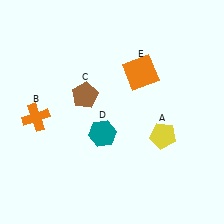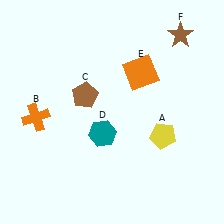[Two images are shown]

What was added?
A brown star (F) was added in Image 2.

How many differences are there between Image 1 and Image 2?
There is 1 difference between the two images.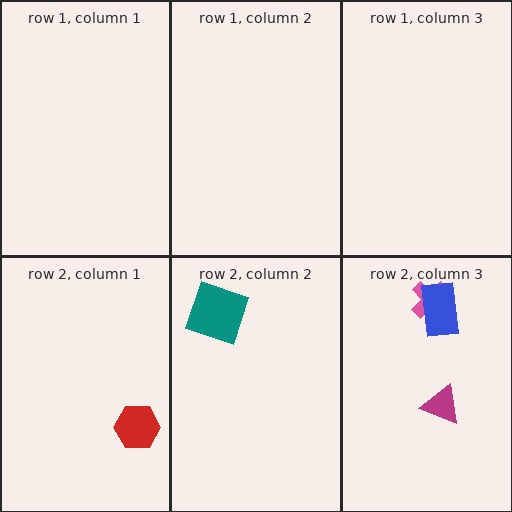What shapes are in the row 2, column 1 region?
The red hexagon.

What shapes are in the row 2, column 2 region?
The teal square.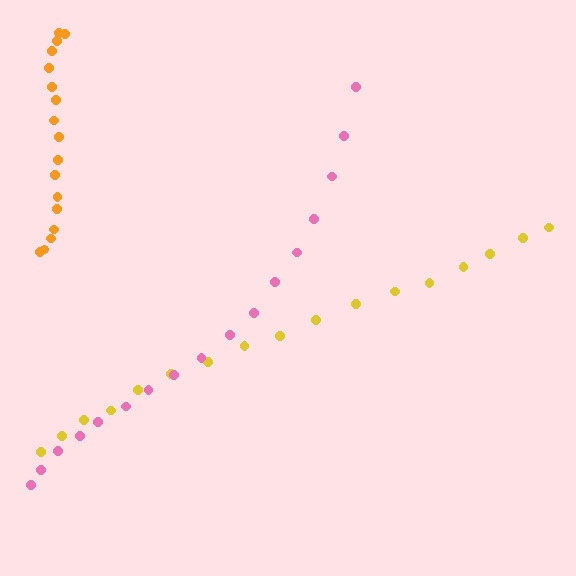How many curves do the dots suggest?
There are 3 distinct paths.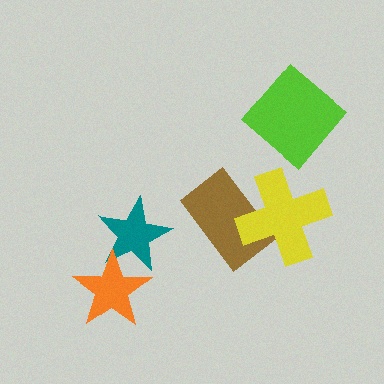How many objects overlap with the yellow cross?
1 object overlaps with the yellow cross.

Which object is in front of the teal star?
The orange star is in front of the teal star.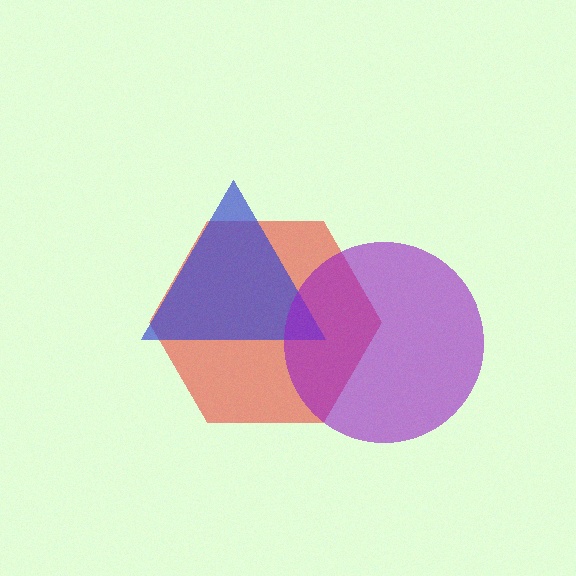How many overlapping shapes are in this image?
There are 3 overlapping shapes in the image.